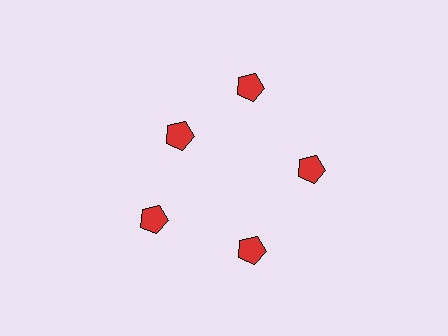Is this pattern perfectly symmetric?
No. The 5 red pentagons are arranged in a ring, but one element near the 10 o'clock position is pulled inward toward the center, breaking the 5-fold rotational symmetry.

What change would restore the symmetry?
The symmetry would be restored by moving it outward, back onto the ring so that all 5 pentagons sit at equal angles and equal distance from the center.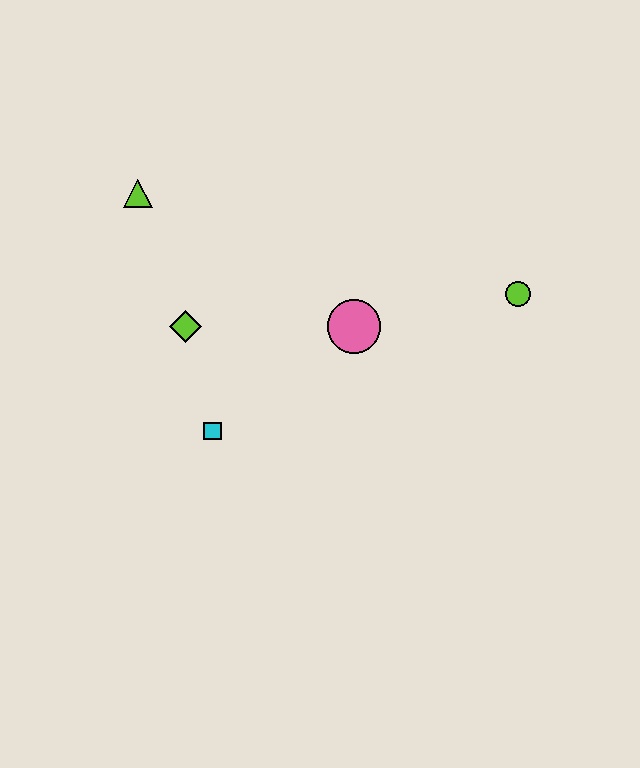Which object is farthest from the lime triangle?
The lime circle is farthest from the lime triangle.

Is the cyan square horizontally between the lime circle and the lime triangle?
Yes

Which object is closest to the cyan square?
The lime diamond is closest to the cyan square.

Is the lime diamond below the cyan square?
No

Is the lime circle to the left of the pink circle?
No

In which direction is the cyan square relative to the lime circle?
The cyan square is to the left of the lime circle.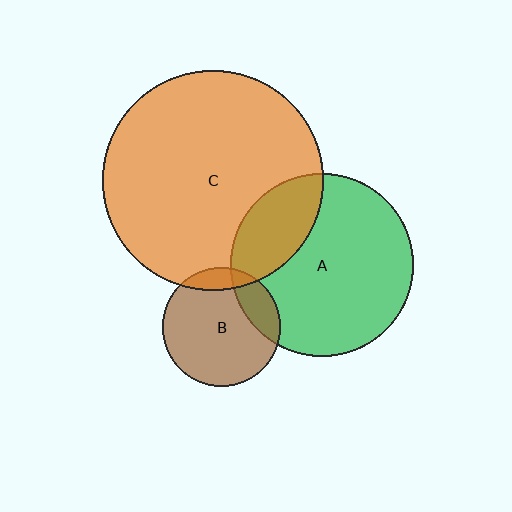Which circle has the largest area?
Circle C (orange).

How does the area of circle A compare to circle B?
Approximately 2.4 times.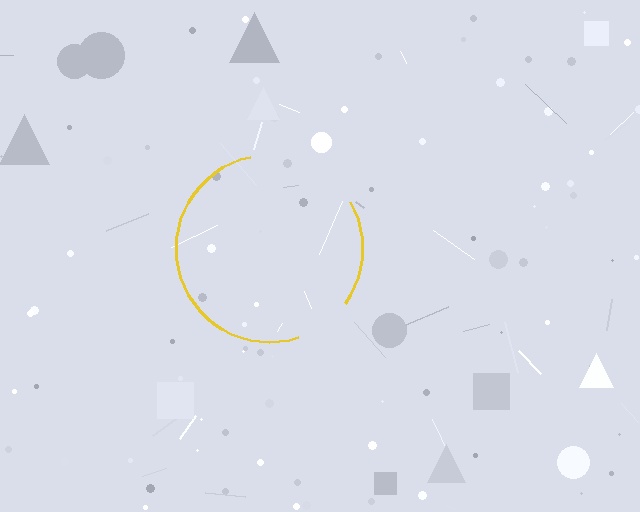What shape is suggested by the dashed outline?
The dashed outline suggests a circle.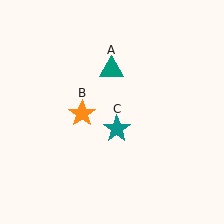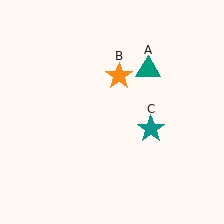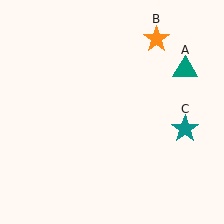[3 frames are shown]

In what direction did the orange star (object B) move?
The orange star (object B) moved up and to the right.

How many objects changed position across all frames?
3 objects changed position: teal triangle (object A), orange star (object B), teal star (object C).